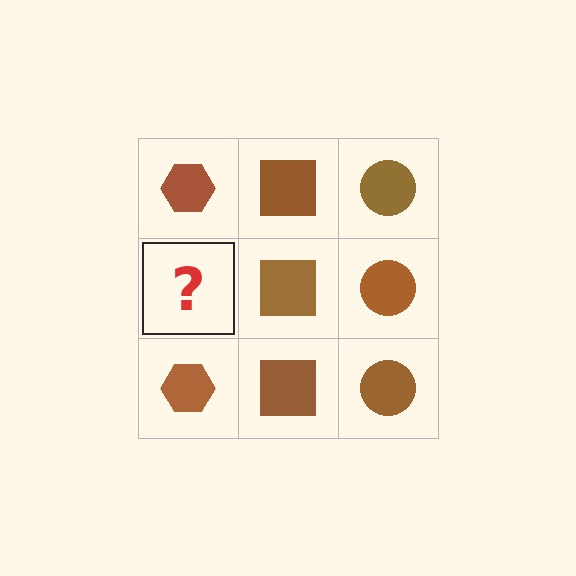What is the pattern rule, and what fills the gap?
The rule is that each column has a consistent shape. The gap should be filled with a brown hexagon.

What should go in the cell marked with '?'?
The missing cell should contain a brown hexagon.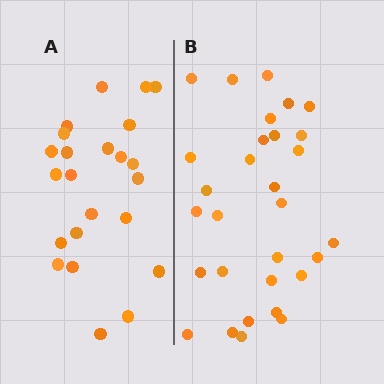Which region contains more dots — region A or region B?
Region B (the right region) has more dots.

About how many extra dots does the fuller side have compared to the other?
Region B has roughly 8 or so more dots than region A.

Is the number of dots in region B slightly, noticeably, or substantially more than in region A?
Region B has noticeably more, but not dramatically so. The ratio is roughly 1.3 to 1.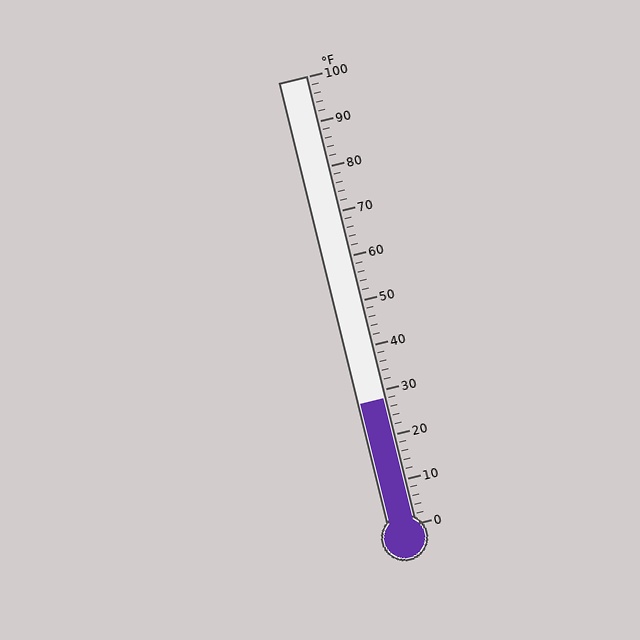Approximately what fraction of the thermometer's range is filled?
The thermometer is filled to approximately 30% of its range.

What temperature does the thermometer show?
The thermometer shows approximately 28°F.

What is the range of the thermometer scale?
The thermometer scale ranges from 0°F to 100°F.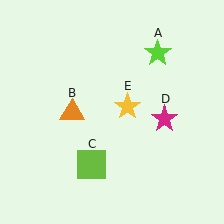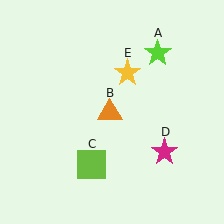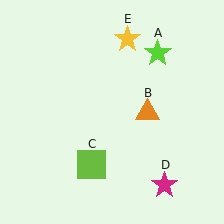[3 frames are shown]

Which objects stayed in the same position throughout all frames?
Lime star (object A) and lime square (object C) remained stationary.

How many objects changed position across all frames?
3 objects changed position: orange triangle (object B), magenta star (object D), yellow star (object E).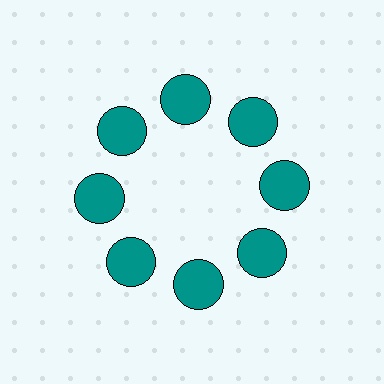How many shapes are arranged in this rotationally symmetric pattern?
There are 8 shapes, arranged in 8 groups of 1.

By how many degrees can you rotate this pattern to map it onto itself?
The pattern maps onto itself every 45 degrees of rotation.